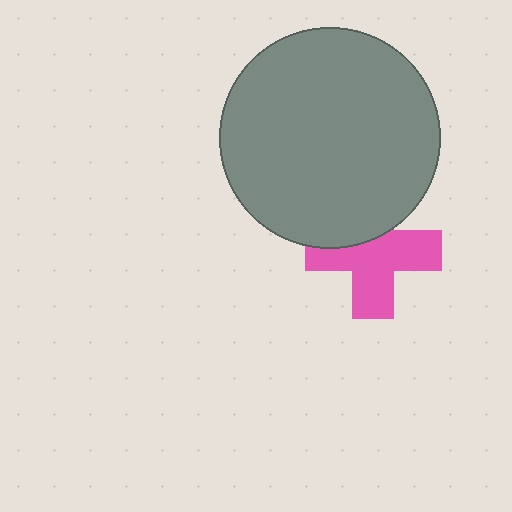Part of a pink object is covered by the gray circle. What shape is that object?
It is a cross.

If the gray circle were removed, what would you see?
You would see the complete pink cross.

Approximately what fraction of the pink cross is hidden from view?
Roughly 34% of the pink cross is hidden behind the gray circle.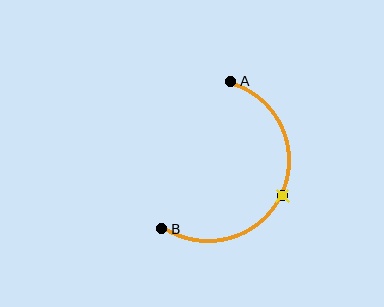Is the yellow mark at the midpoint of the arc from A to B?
Yes. The yellow mark lies on the arc at equal arc-length from both A and B — it is the arc midpoint.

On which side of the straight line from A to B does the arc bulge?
The arc bulges to the right of the straight line connecting A and B.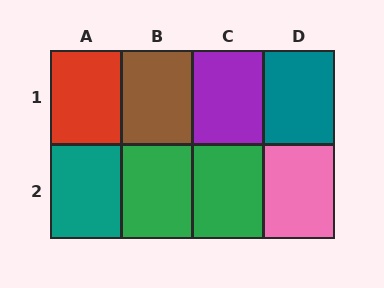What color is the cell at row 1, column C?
Purple.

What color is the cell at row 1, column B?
Brown.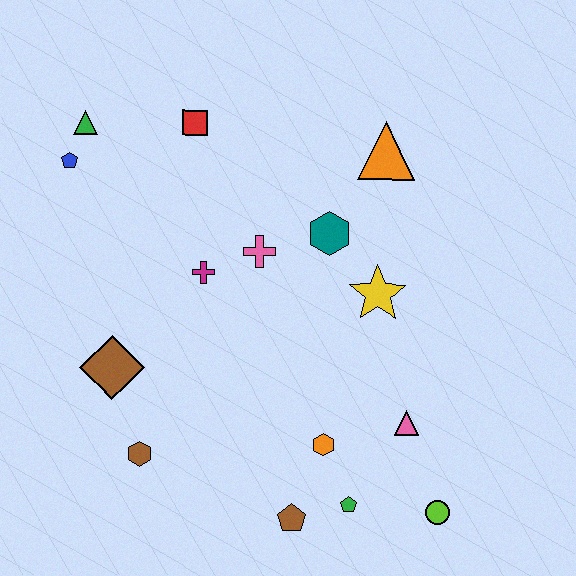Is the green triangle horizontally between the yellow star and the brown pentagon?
No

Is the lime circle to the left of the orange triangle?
No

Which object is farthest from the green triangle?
The lime circle is farthest from the green triangle.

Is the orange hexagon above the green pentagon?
Yes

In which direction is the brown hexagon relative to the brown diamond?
The brown hexagon is below the brown diamond.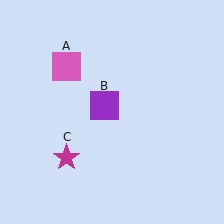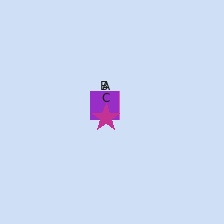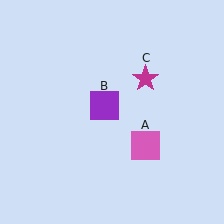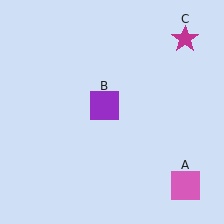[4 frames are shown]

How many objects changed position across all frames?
2 objects changed position: pink square (object A), magenta star (object C).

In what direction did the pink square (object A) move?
The pink square (object A) moved down and to the right.